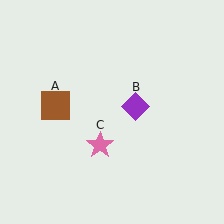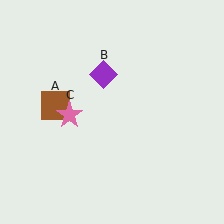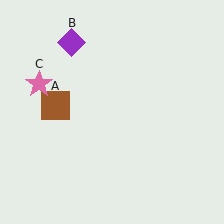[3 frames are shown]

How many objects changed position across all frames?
2 objects changed position: purple diamond (object B), pink star (object C).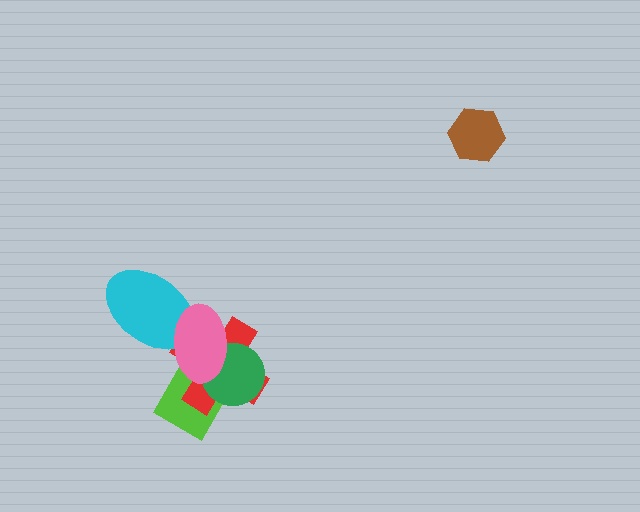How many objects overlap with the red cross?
4 objects overlap with the red cross.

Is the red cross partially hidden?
Yes, it is partially covered by another shape.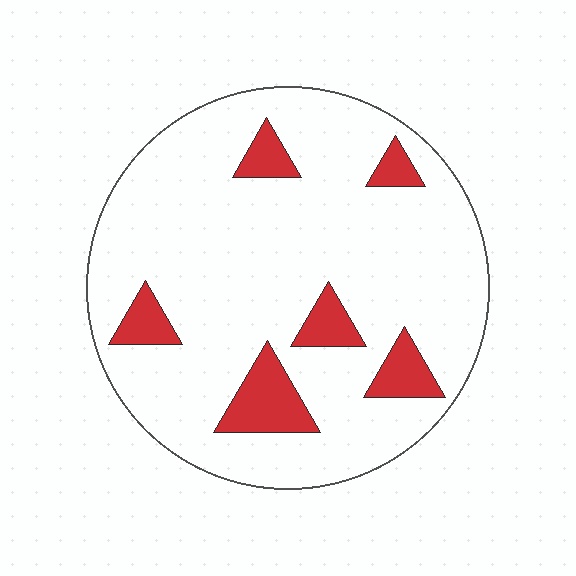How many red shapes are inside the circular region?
6.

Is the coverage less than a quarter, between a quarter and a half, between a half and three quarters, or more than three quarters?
Less than a quarter.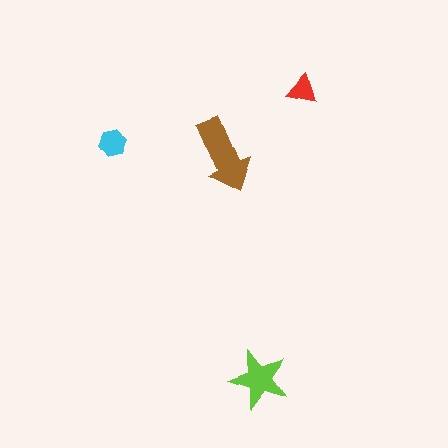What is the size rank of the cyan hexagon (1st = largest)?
3rd.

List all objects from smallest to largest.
The red triangle, the cyan hexagon, the lime star, the brown arrow.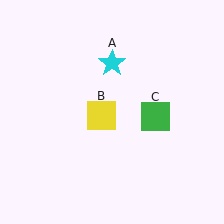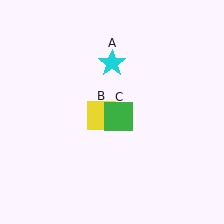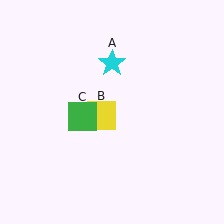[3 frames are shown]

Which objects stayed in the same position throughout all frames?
Cyan star (object A) and yellow square (object B) remained stationary.